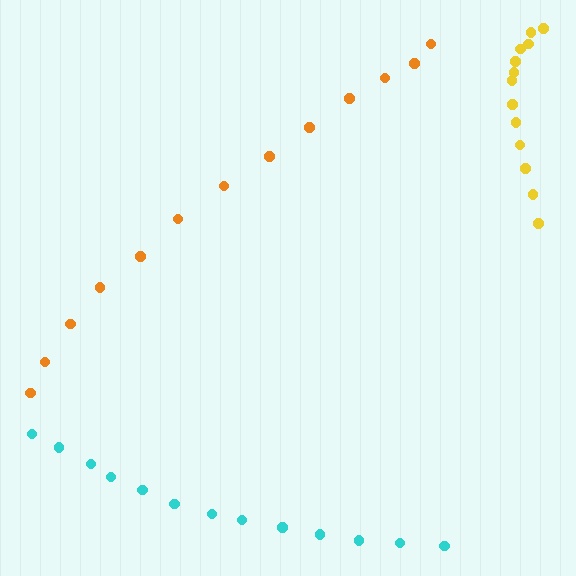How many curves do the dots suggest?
There are 3 distinct paths.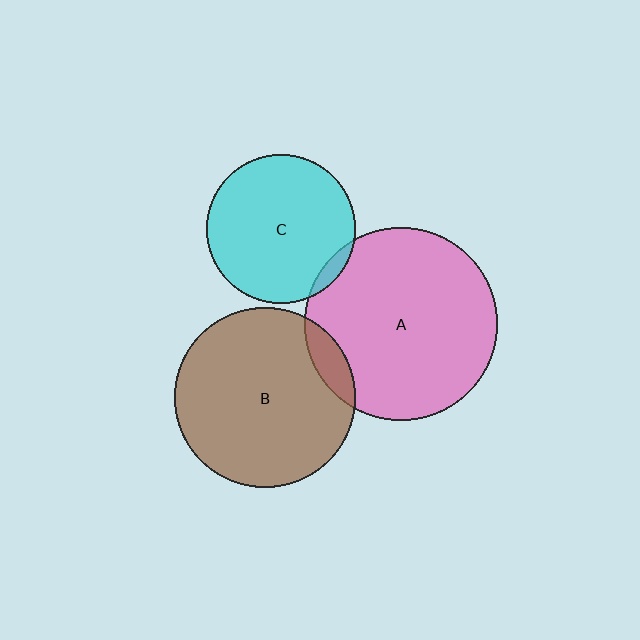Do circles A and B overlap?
Yes.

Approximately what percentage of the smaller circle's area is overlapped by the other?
Approximately 10%.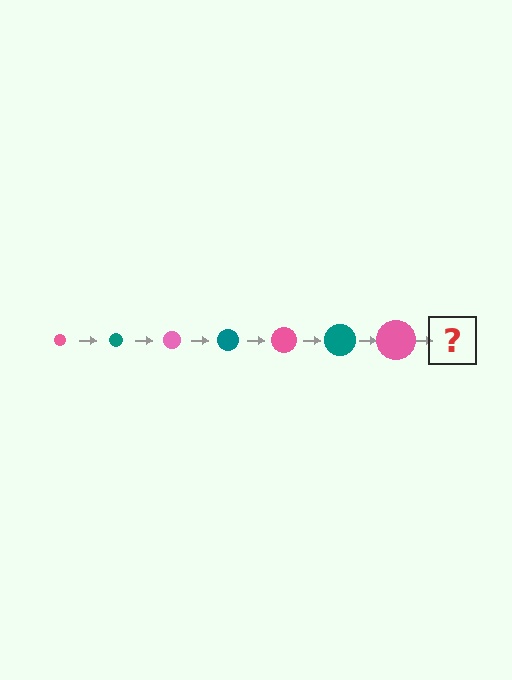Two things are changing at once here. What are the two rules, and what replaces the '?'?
The two rules are that the circle grows larger each step and the color cycles through pink and teal. The '?' should be a teal circle, larger than the previous one.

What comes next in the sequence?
The next element should be a teal circle, larger than the previous one.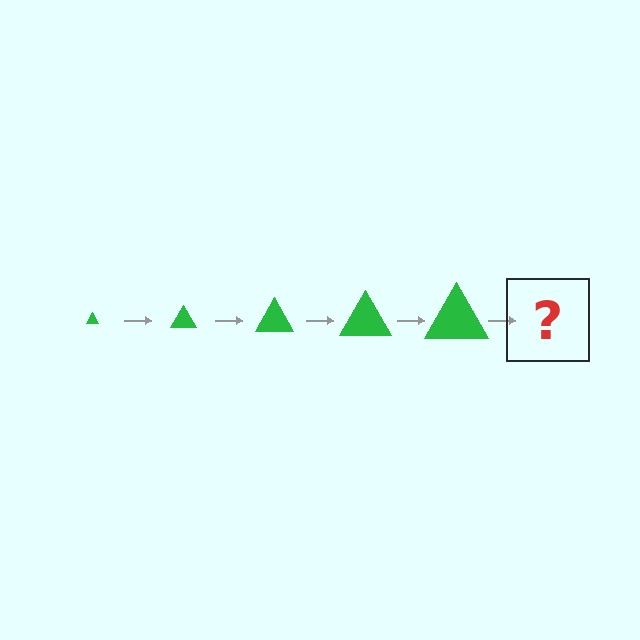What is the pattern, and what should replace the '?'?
The pattern is that the triangle gets progressively larger each step. The '?' should be a green triangle, larger than the previous one.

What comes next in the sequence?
The next element should be a green triangle, larger than the previous one.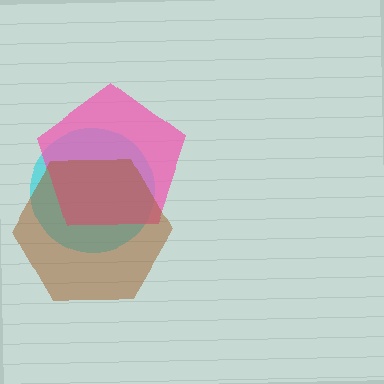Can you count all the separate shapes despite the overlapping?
Yes, there are 3 separate shapes.